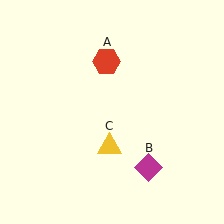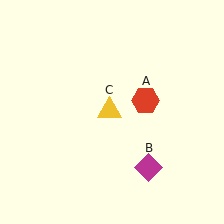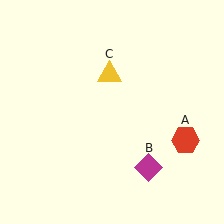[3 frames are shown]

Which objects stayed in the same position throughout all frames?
Magenta diamond (object B) remained stationary.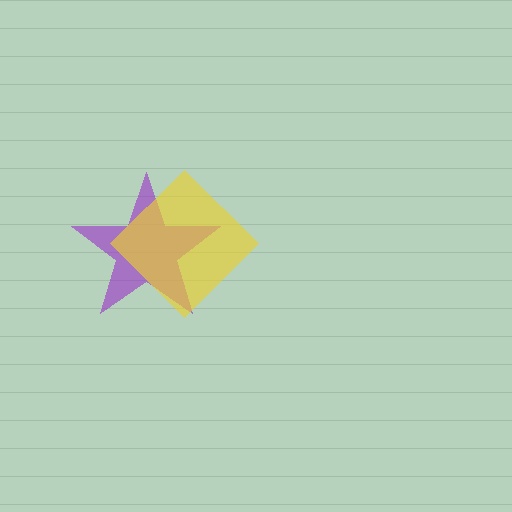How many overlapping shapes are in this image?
There are 2 overlapping shapes in the image.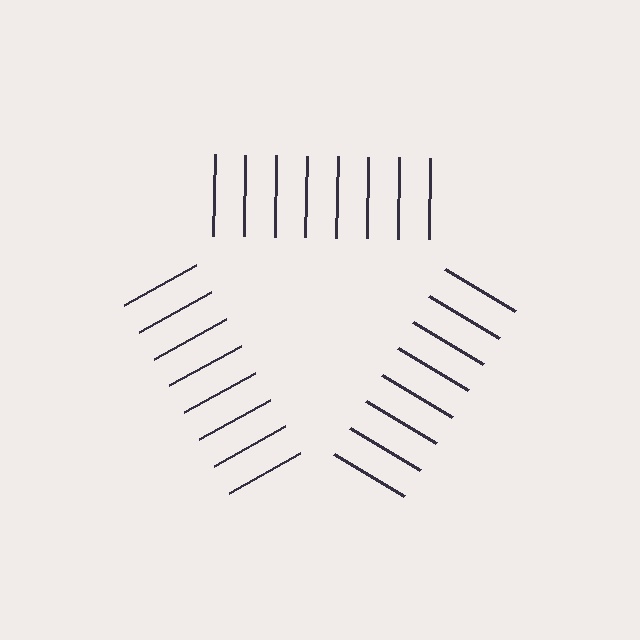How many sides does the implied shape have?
3 sides — the line-ends trace a triangle.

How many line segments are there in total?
24 — 8 along each of the 3 edges.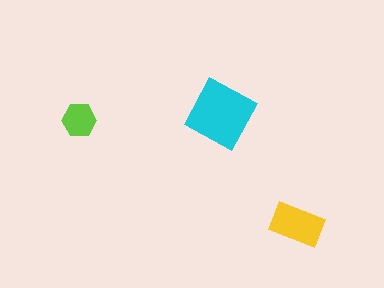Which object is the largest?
The cyan square.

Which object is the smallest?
The lime hexagon.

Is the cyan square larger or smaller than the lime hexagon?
Larger.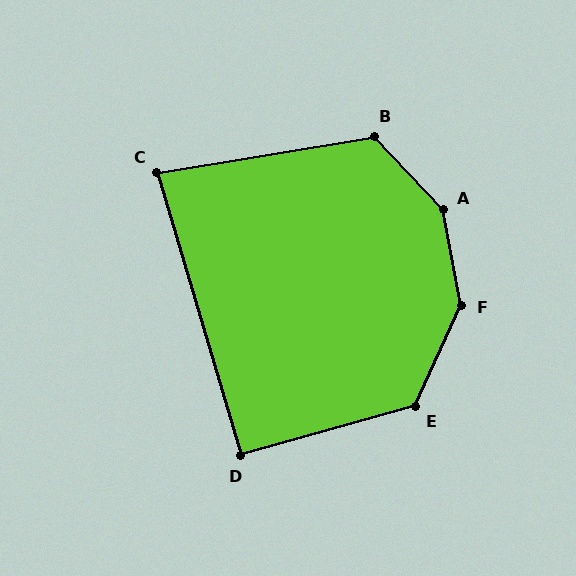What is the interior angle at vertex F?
Approximately 145 degrees (obtuse).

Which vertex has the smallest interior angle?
C, at approximately 83 degrees.